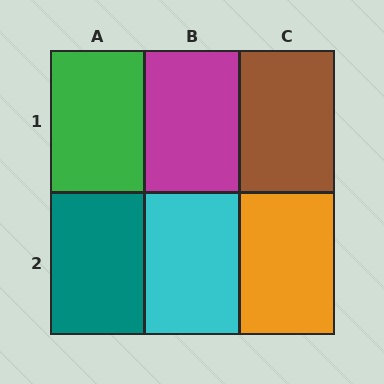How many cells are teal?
1 cell is teal.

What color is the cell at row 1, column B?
Magenta.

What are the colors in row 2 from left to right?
Teal, cyan, orange.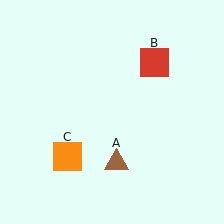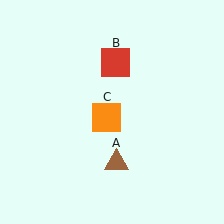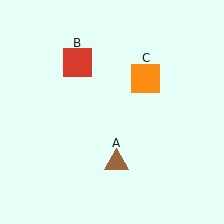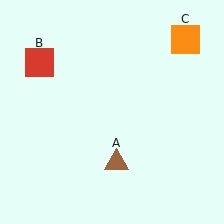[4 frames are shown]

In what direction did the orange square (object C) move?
The orange square (object C) moved up and to the right.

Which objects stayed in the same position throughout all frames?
Brown triangle (object A) remained stationary.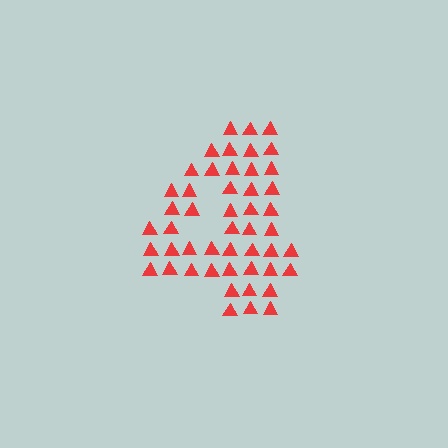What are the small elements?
The small elements are triangles.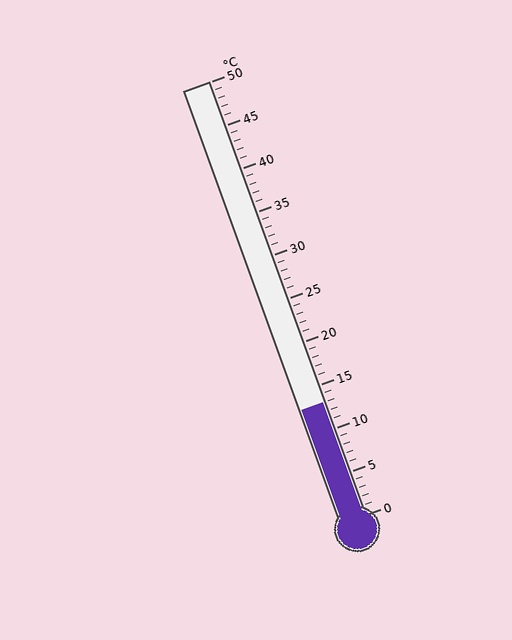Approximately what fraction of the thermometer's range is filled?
The thermometer is filled to approximately 25% of its range.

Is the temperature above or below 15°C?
The temperature is below 15°C.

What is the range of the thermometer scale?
The thermometer scale ranges from 0°C to 50°C.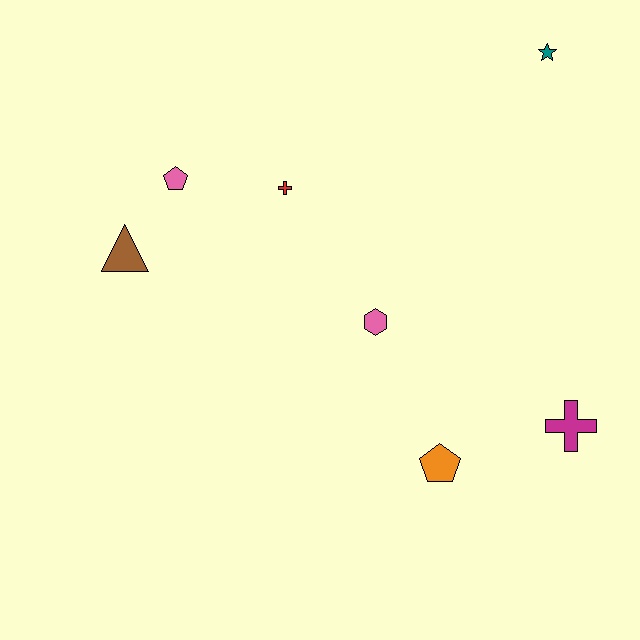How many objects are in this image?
There are 7 objects.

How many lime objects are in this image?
There are no lime objects.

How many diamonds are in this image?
There are no diamonds.